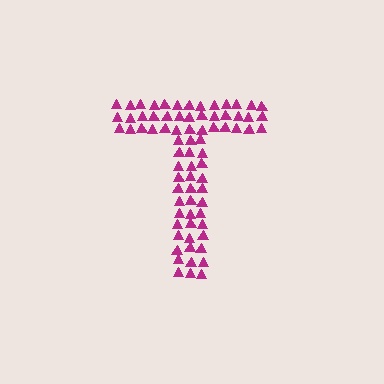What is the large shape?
The large shape is the letter T.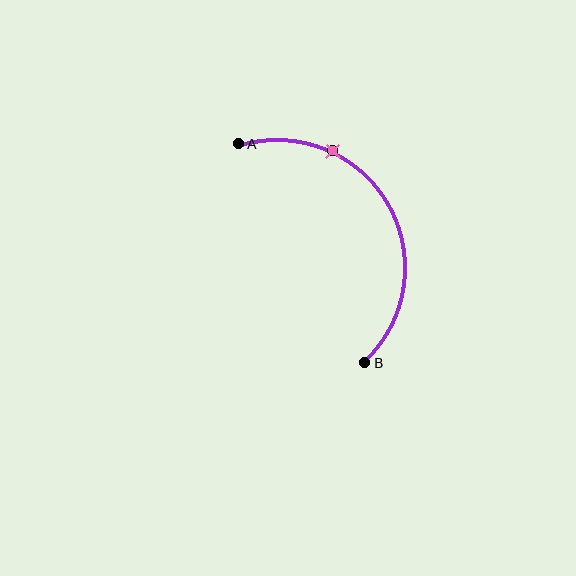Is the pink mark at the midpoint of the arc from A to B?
No. The pink mark lies on the arc but is closer to endpoint A. The arc midpoint would be at the point on the curve equidistant along the arc from both A and B.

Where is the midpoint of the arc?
The arc midpoint is the point on the curve farthest from the straight line joining A and B. It sits to the right of that line.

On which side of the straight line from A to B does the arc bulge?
The arc bulges to the right of the straight line connecting A and B.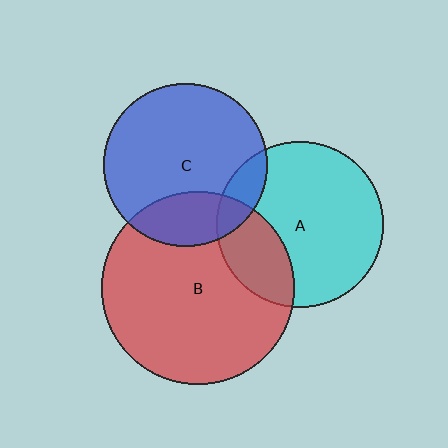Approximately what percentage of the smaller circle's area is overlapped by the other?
Approximately 25%.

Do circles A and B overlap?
Yes.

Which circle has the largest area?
Circle B (red).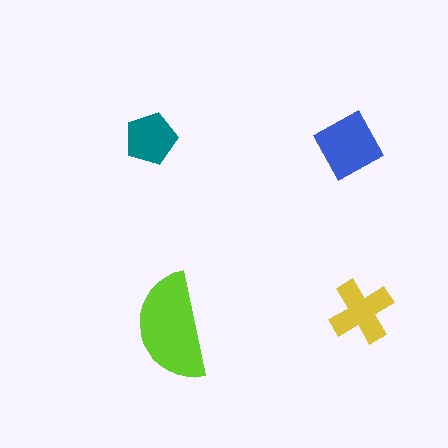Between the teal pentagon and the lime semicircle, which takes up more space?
The lime semicircle.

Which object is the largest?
The lime semicircle.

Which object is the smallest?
The teal pentagon.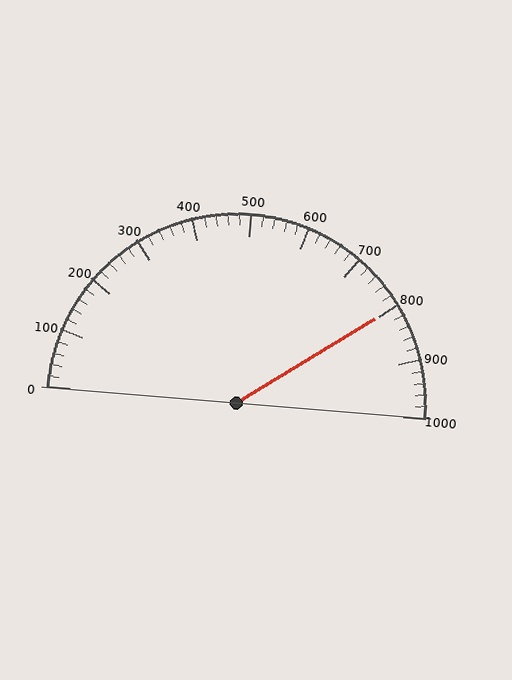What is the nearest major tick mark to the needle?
The nearest major tick mark is 800.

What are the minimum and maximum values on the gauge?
The gauge ranges from 0 to 1000.